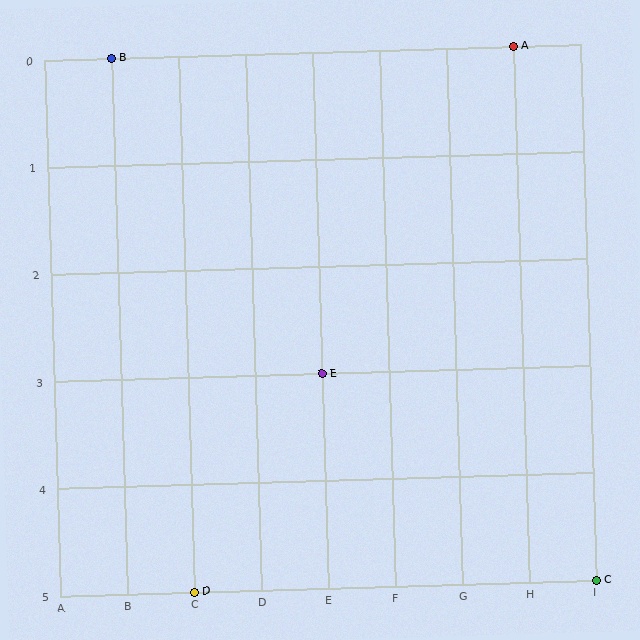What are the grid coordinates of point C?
Point C is at grid coordinates (I, 5).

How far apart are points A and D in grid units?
Points A and D are 5 columns and 5 rows apart (about 7.1 grid units diagonally).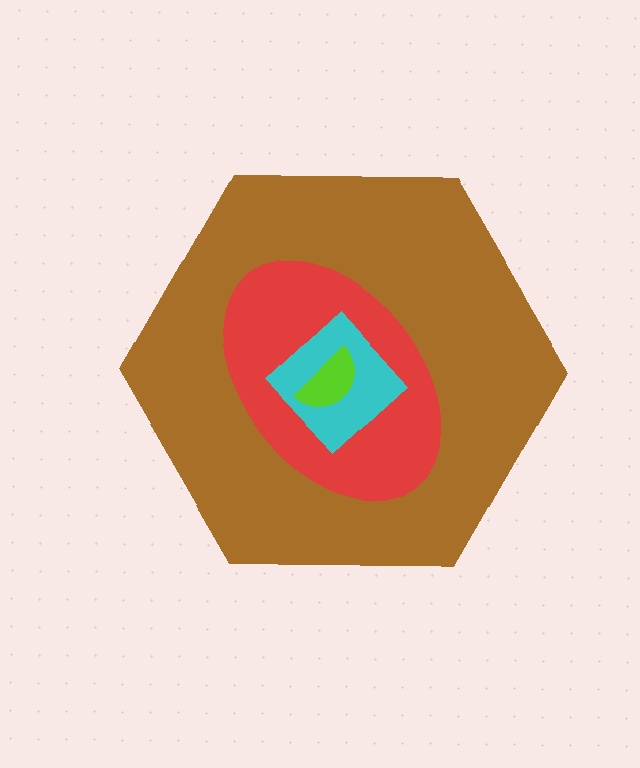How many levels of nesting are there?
4.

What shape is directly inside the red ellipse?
The cyan diamond.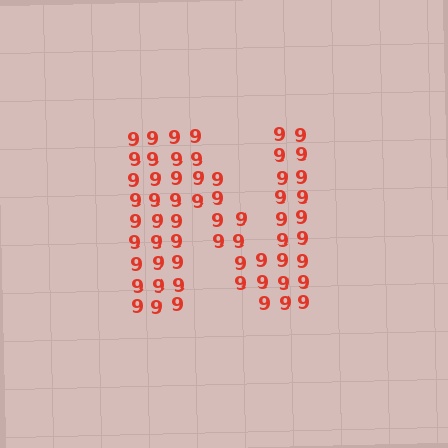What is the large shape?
The large shape is the letter N.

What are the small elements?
The small elements are digit 9's.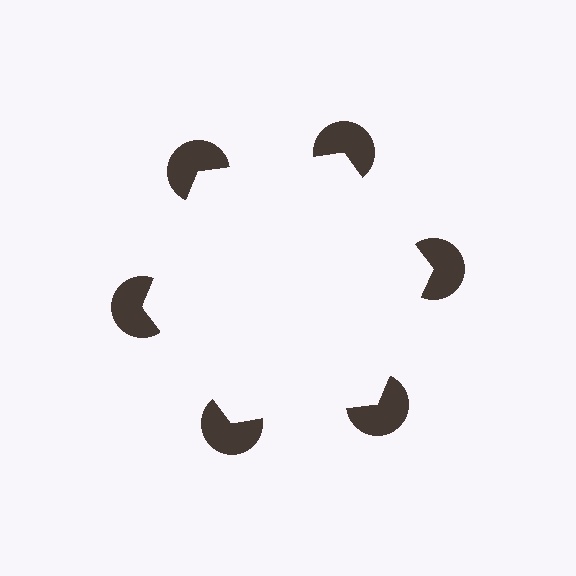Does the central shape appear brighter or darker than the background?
It typically appears slightly brighter than the background, even though no actual brightness change is drawn.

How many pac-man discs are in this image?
There are 6 — one at each vertex of the illusory hexagon.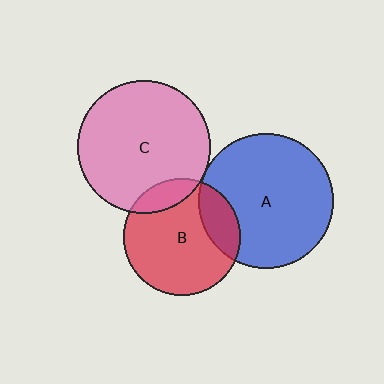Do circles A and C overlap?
Yes.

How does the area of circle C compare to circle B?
Approximately 1.3 times.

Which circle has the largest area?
Circle A (blue).